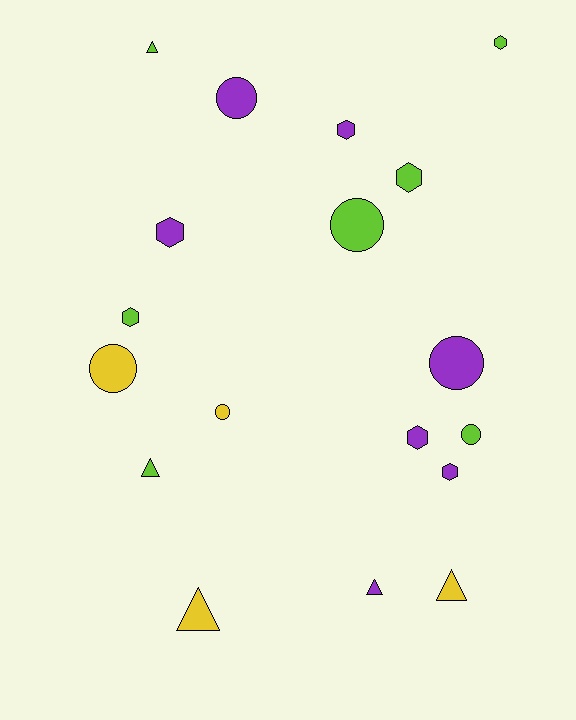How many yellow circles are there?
There are 2 yellow circles.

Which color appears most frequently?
Lime, with 7 objects.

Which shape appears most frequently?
Hexagon, with 7 objects.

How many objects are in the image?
There are 18 objects.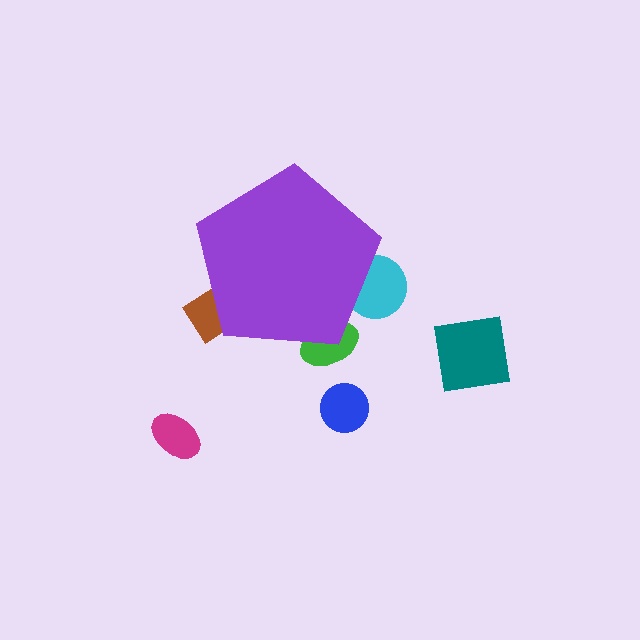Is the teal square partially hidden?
No, the teal square is fully visible.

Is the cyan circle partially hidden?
Yes, the cyan circle is partially hidden behind the purple pentagon.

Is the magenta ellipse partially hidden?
No, the magenta ellipse is fully visible.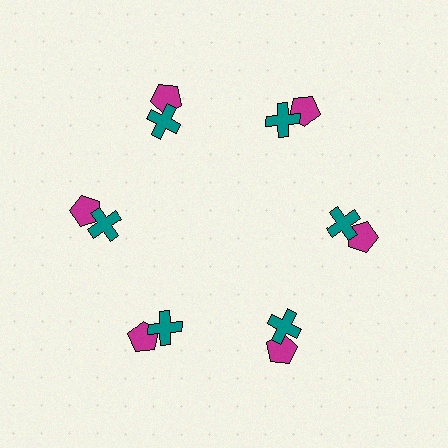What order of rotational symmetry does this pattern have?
This pattern has 6-fold rotational symmetry.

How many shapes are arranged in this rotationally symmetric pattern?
There are 12 shapes, arranged in 6 groups of 2.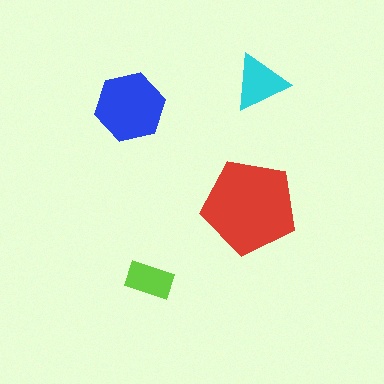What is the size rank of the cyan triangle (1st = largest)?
3rd.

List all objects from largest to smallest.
The red pentagon, the blue hexagon, the cyan triangle, the lime rectangle.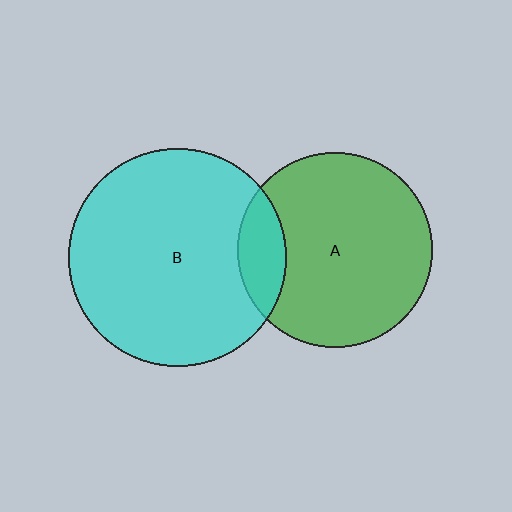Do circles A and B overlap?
Yes.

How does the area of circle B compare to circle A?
Approximately 1.3 times.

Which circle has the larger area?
Circle B (cyan).